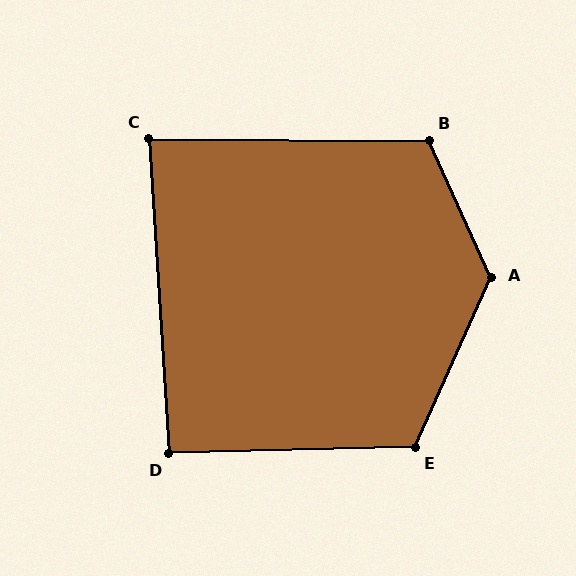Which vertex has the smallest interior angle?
C, at approximately 86 degrees.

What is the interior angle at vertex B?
Approximately 115 degrees (obtuse).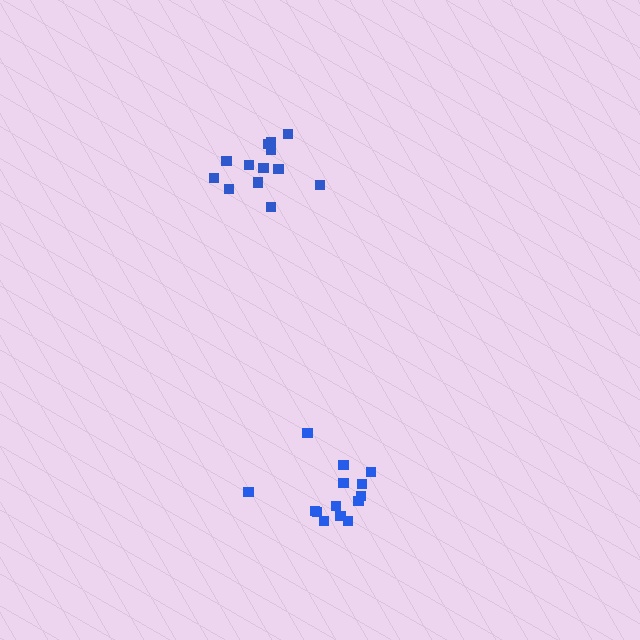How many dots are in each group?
Group 1: 13 dots, Group 2: 14 dots (27 total).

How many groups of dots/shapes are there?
There are 2 groups.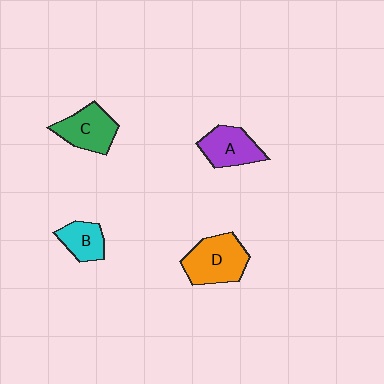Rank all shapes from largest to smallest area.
From largest to smallest: D (orange), C (green), A (purple), B (cyan).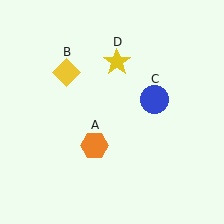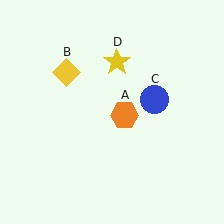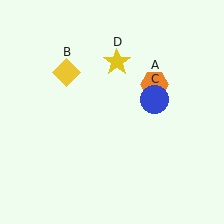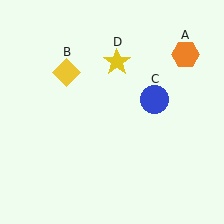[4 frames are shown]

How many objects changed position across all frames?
1 object changed position: orange hexagon (object A).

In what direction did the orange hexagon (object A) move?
The orange hexagon (object A) moved up and to the right.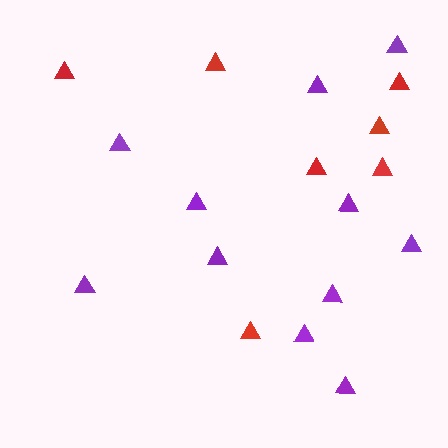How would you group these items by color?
There are 2 groups: one group of purple triangles (11) and one group of red triangles (7).